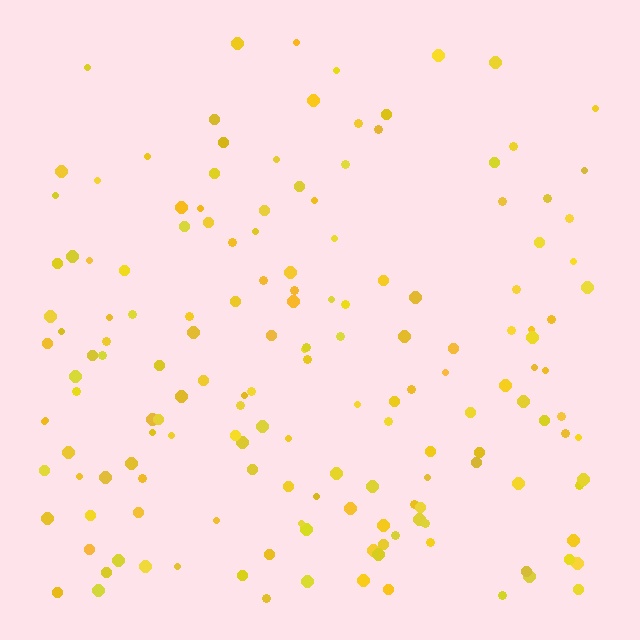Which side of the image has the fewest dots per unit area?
The top.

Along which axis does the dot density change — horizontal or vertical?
Vertical.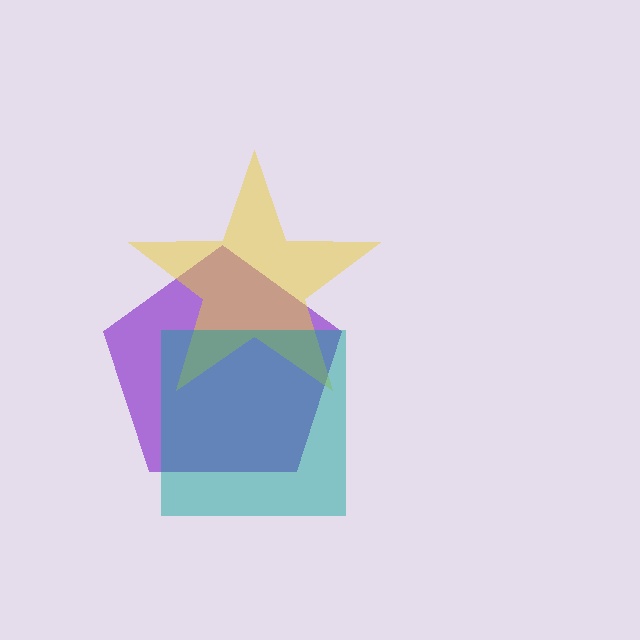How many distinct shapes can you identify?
There are 3 distinct shapes: a purple pentagon, a yellow star, a teal square.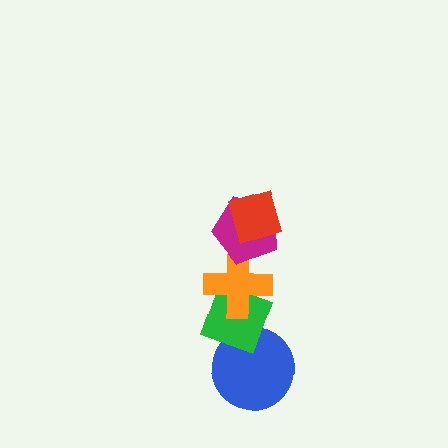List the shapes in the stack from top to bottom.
From top to bottom: the red diamond, the magenta pentagon, the orange cross, the green diamond, the blue circle.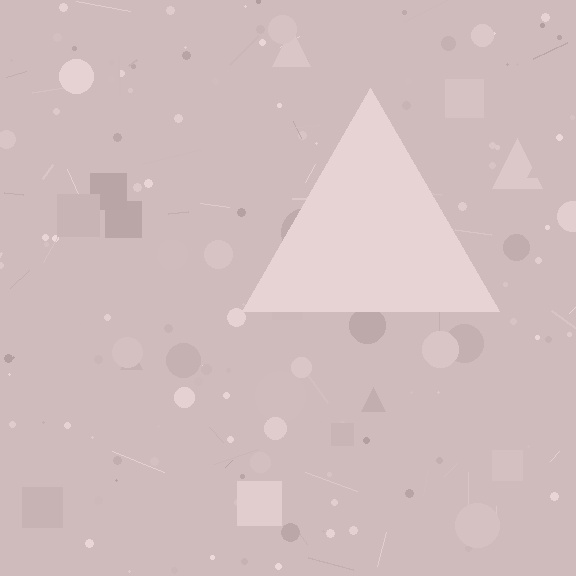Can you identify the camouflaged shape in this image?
The camouflaged shape is a triangle.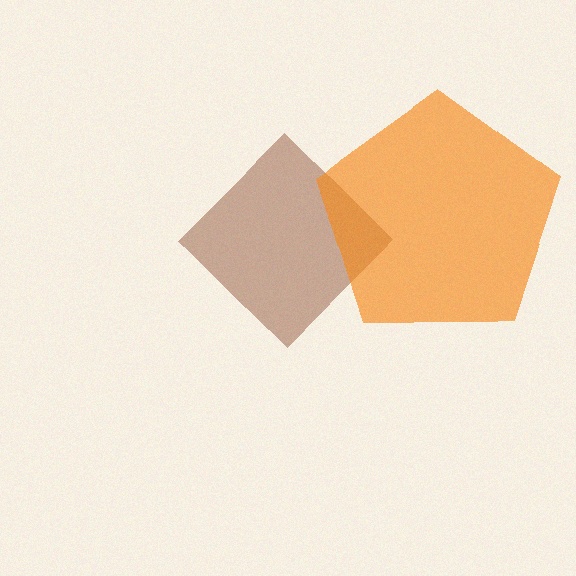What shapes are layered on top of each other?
The layered shapes are: a brown diamond, an orange pentagon.